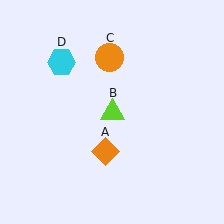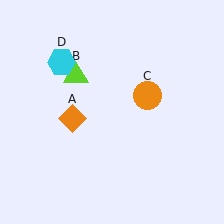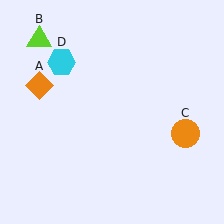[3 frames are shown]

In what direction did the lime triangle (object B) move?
The lime triangle (object B) moved up and to the left.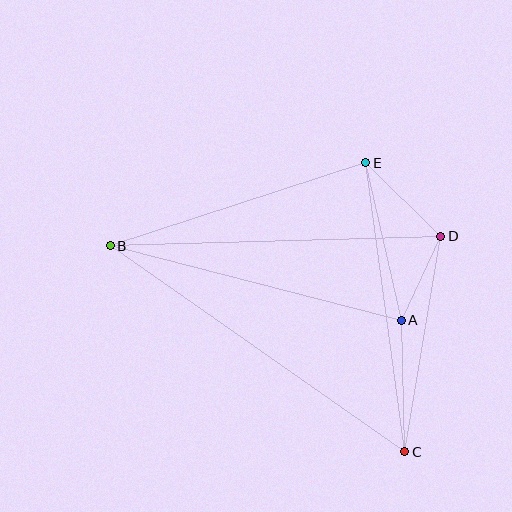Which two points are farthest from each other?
Points B and C are farthest from each other.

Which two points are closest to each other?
Points A and D are closest to each other.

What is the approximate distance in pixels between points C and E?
The distance between C and E is approximately 291 pixels.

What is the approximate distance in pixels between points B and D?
The distance between B and D is approximately 331 pixels.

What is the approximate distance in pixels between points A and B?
The distance between A and B is approximately 301 pixels.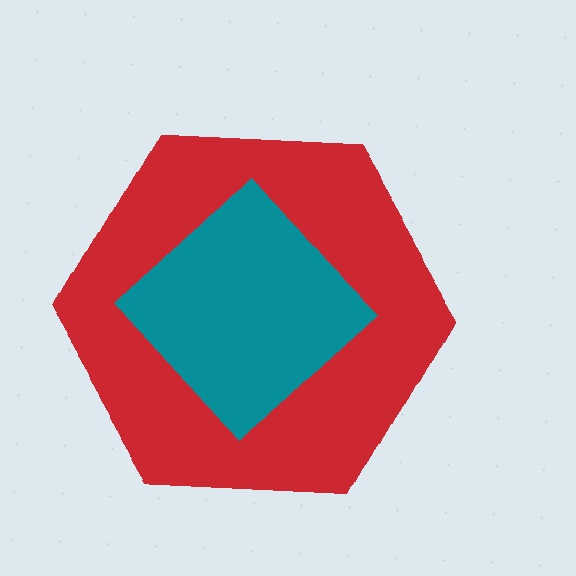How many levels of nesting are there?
2.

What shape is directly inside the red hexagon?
The teal diamond.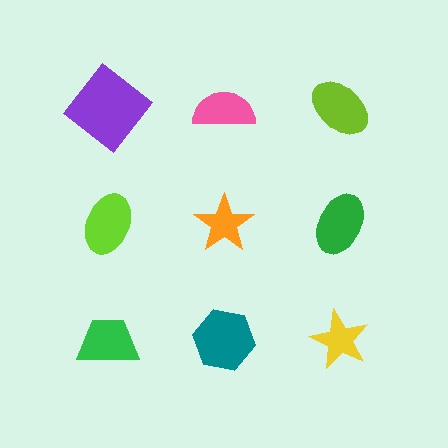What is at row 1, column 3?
A lime ellipse.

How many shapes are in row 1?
3 shapes.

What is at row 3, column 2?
A teal hexagon.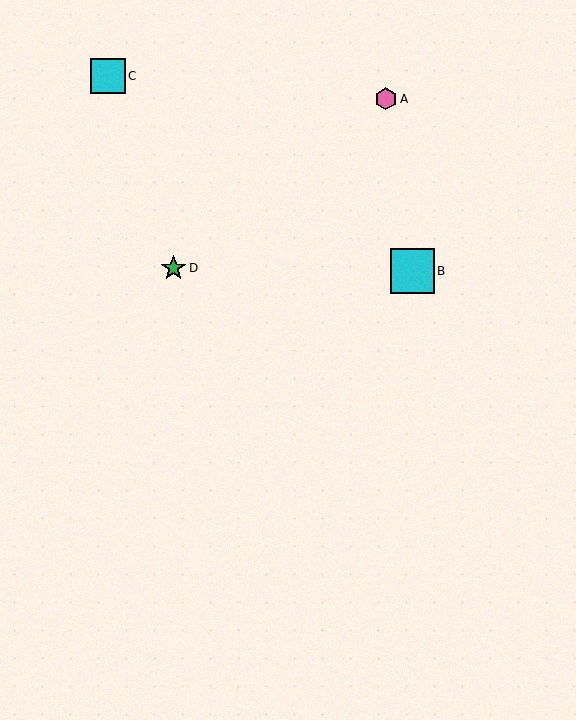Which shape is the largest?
The cyan square (labeled B) is the largest.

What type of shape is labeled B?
Shape B is a cyan square.